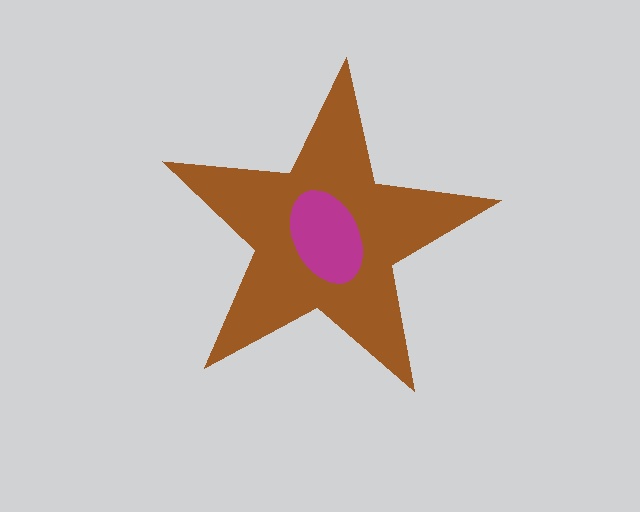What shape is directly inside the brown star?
The magenta ellipse.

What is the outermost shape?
The brown star.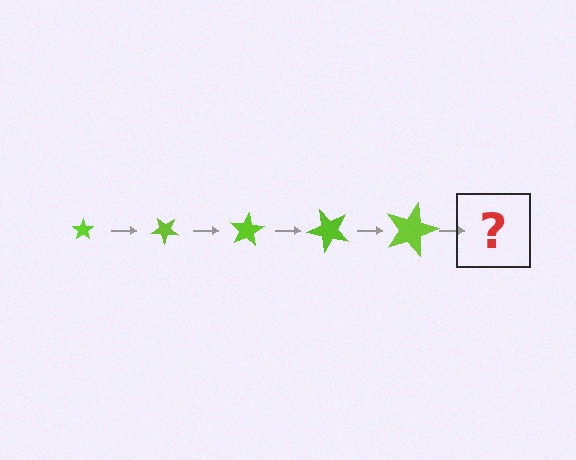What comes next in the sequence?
The next element should be a star, larger than the previous one and rotated 200 degrees from the start.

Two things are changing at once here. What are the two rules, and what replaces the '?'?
The two rules are that the star grows larger each step and it rotates 40 degrees each step. The '?' should be a star, larger than the previous one and rotated 200 degrees from the start.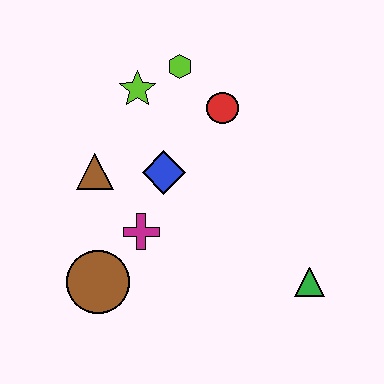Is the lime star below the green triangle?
No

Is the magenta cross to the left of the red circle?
Yes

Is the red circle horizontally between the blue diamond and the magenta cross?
No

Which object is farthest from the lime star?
The green triangle is farthest from the lime star.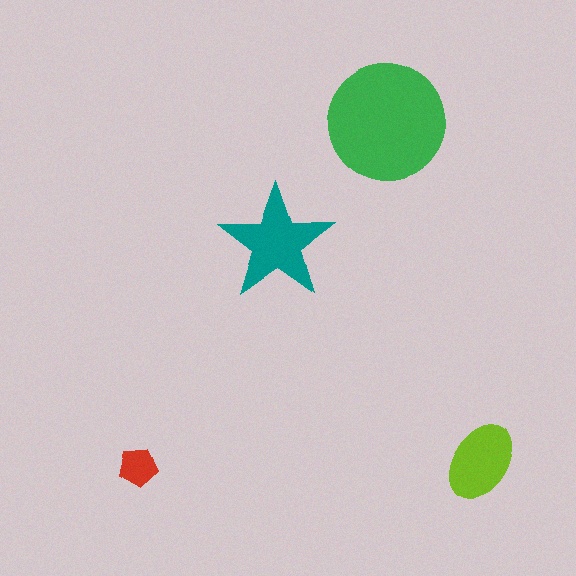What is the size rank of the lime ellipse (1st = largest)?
3rd.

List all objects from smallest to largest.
The red pentagon, the lime ellipse, the teal star, the green circle.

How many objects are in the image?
There are 4 objects in the image.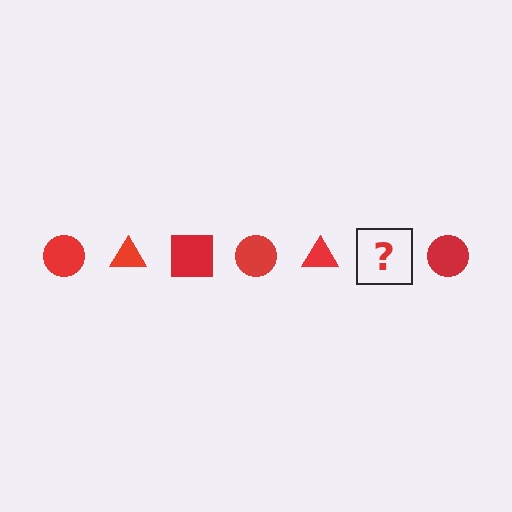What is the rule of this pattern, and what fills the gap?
The rule is that the pattern cycles through circle, triangle, square shapes in red. The gap should be filled with a red square.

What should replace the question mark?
The question mark should be replaced with a red square.